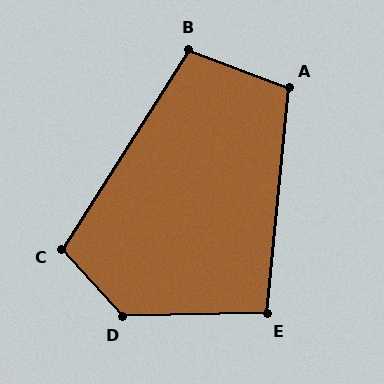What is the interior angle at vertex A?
Approximately 105 degrees (obtuse).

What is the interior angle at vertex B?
Approximately 102 degrees (obtuse).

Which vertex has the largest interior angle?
D, at approximately 131 degrees.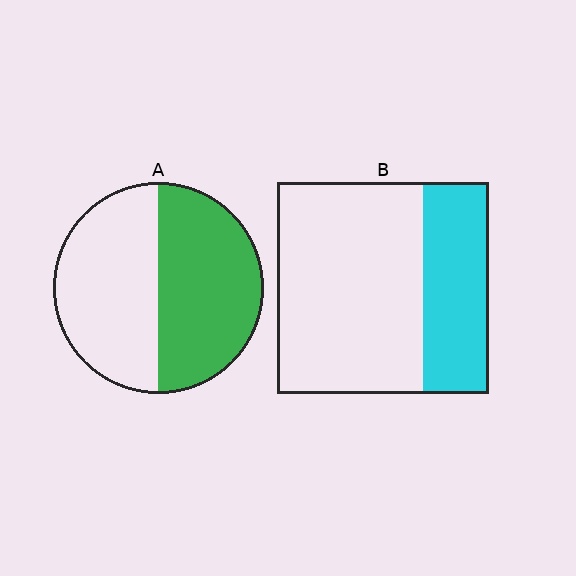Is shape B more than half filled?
No.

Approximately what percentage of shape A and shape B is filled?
A is approximately 50% and B is approximately 30%.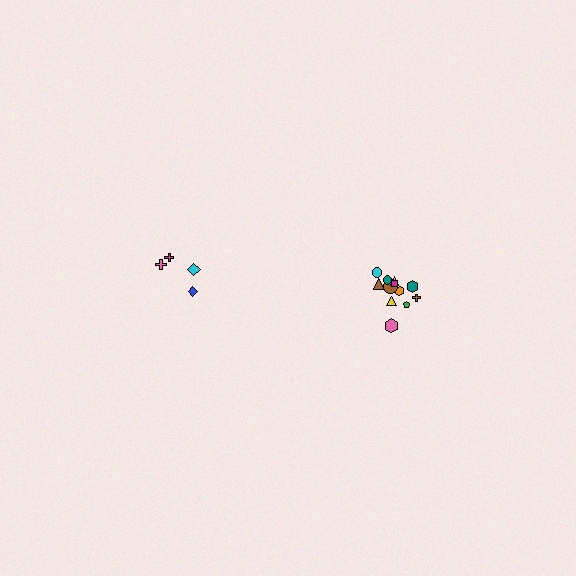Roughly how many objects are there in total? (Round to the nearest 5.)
Roughly 15 objects in total.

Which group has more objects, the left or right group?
The right group.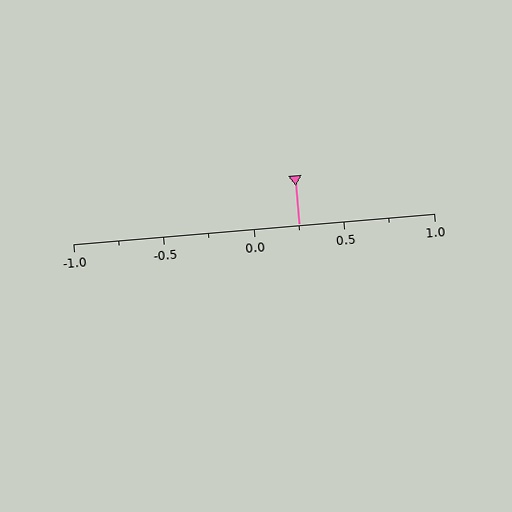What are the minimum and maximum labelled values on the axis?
The axis runs from -1.0 to 1.0.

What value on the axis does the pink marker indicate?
The marker indicates approximately 0.25.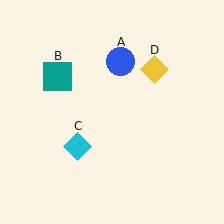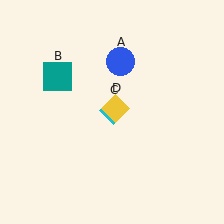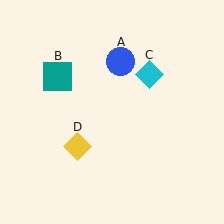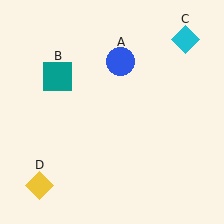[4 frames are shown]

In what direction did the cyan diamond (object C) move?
The cyan diamond (object C) moved up and to the right.